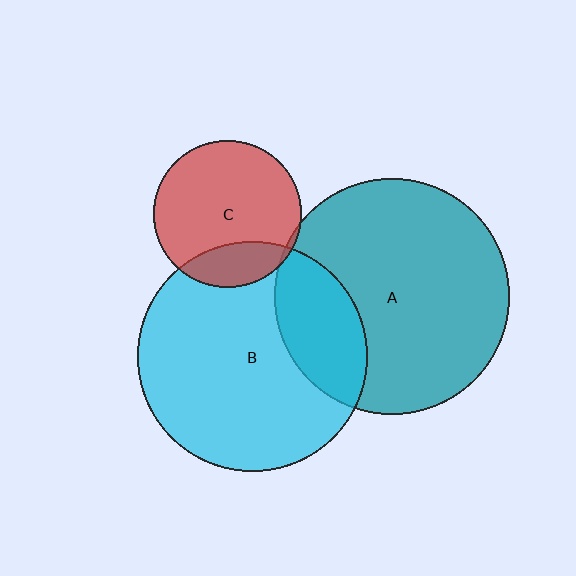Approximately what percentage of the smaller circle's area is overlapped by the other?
Approximately 25%.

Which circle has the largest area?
Circle A (teal).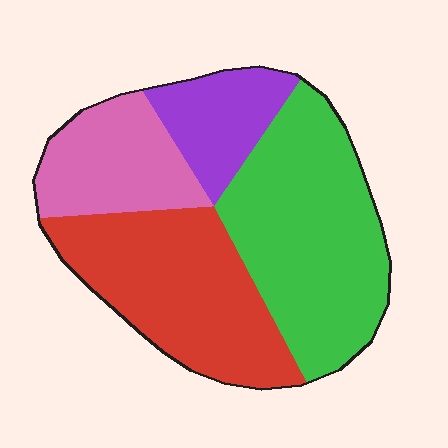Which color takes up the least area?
Purple, at roughly 15%.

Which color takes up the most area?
Green, at roughly 40%.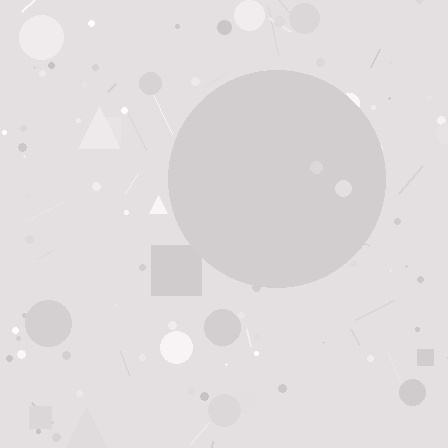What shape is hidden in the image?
A circle is hidden in the image.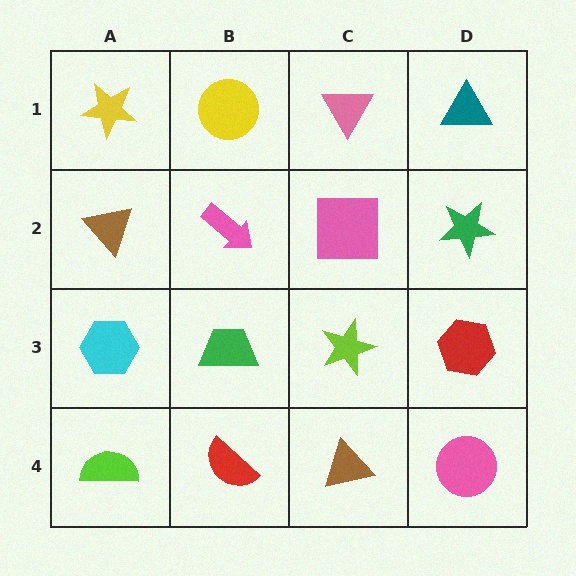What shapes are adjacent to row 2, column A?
A yellow star (row 1, column A), a cyan hexagon (row 3, column A), a pink arrow (row 2, column B).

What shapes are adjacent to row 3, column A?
A brown triangle (row 2, column A), a lime semicircle (row 4, column A), a green trapezoid (row 3, column B).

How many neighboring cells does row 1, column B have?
3.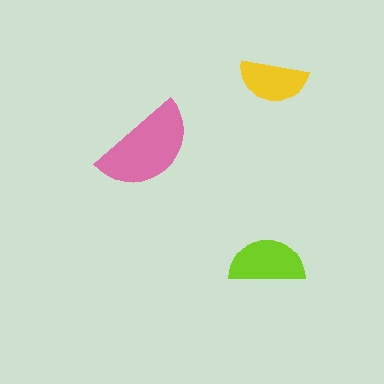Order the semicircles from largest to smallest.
the pink one, the lime one, the yellow one.